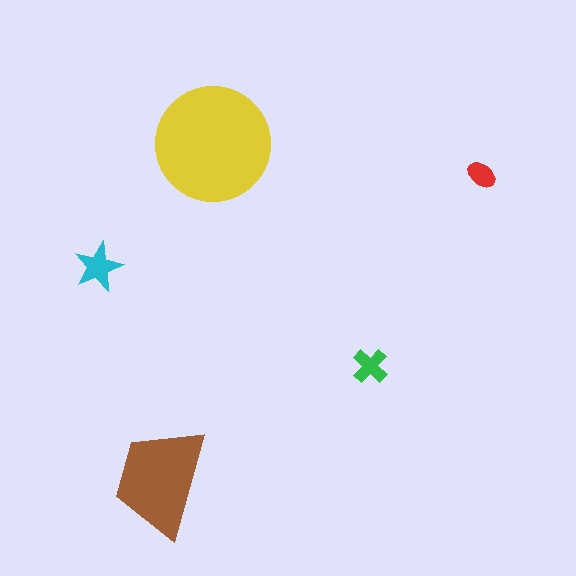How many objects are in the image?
There are 5 objects in the image.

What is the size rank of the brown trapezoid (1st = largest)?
2nd.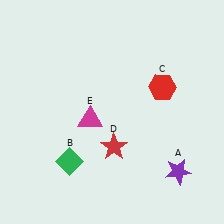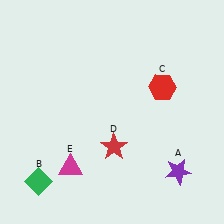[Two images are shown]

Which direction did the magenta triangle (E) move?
The magenta triangle (E) moved down.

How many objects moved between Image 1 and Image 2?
2 objects moved between the two images.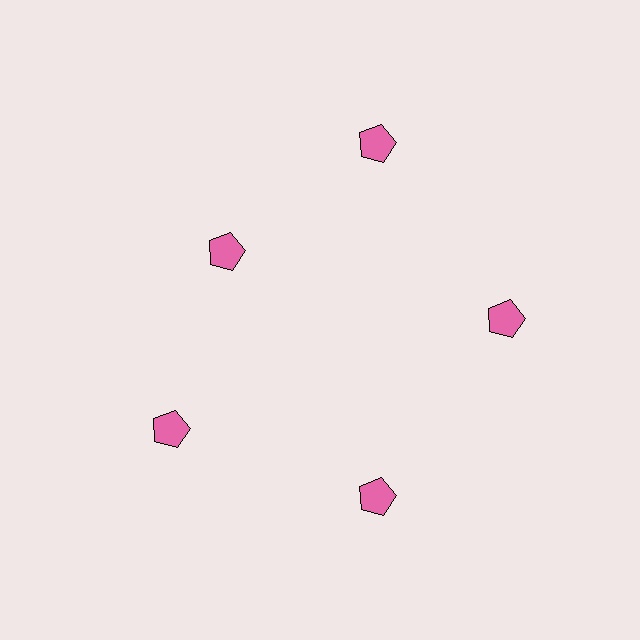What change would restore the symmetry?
The symmetry would be restored by moving it outward, back onto the ring so that all 5 pentagons sit at equal angles and equal distance from the center.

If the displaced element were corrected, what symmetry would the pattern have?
It would have 5-fold rotational symmetry — the pattern would map onto itself every 72 degrees.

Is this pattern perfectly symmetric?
No. The 5 pink pentagons are arranged in a ring, but one element near the 10 o'clock position is pulled inward toward the center, breaking the 5-fold rotational symmetry.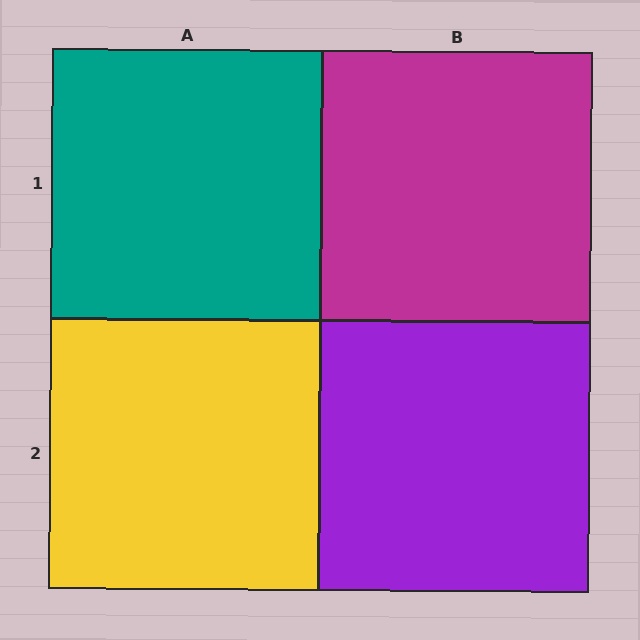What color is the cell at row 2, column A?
Yellow.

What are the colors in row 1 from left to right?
Teal, magenta.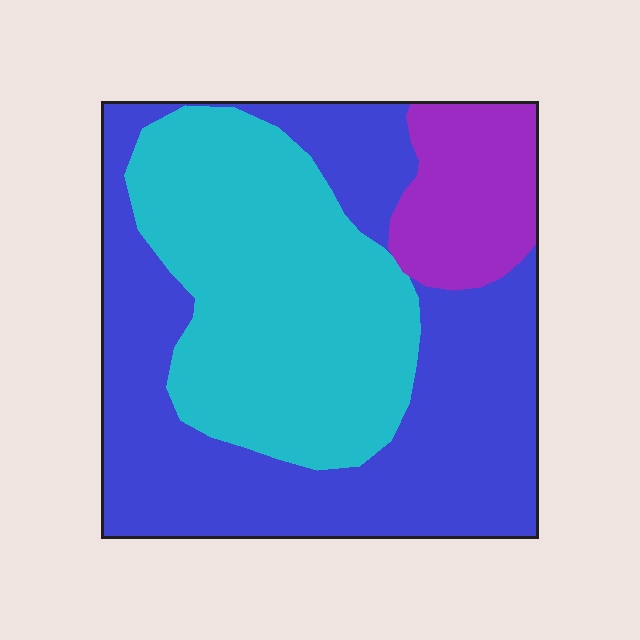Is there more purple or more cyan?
Cyan.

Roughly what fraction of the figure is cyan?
Cyan takes up about three eighths (3/8) of the figure.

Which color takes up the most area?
Blue, at roughly 50%.